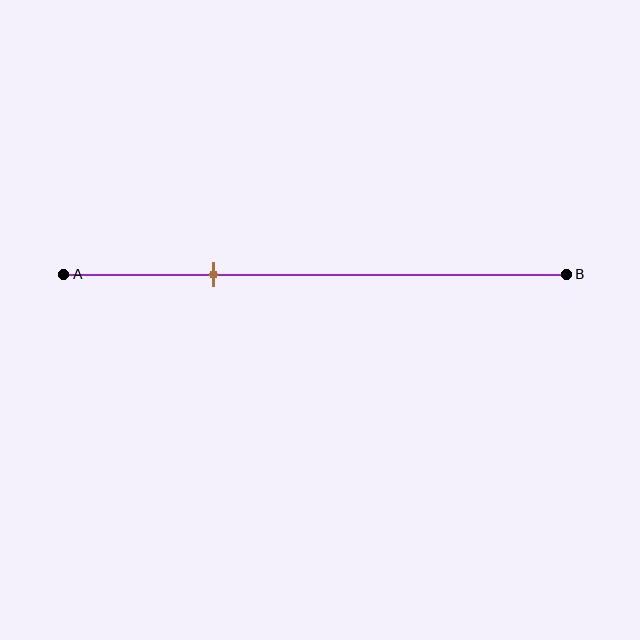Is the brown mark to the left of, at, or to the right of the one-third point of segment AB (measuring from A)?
The brown mark is to the left of the one-third point of segment AB.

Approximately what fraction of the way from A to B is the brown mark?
The brown mark is approximately 30% of the way from A to B.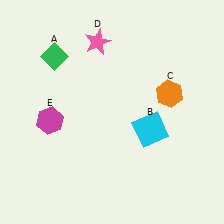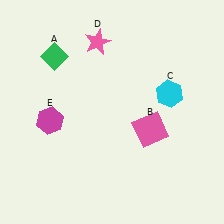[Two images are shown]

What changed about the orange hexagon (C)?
In Image 1, C is orange. In Image 2, it changed to cyan.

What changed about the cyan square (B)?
In Image 1, B is cyan. In Image 2, it changed to pink.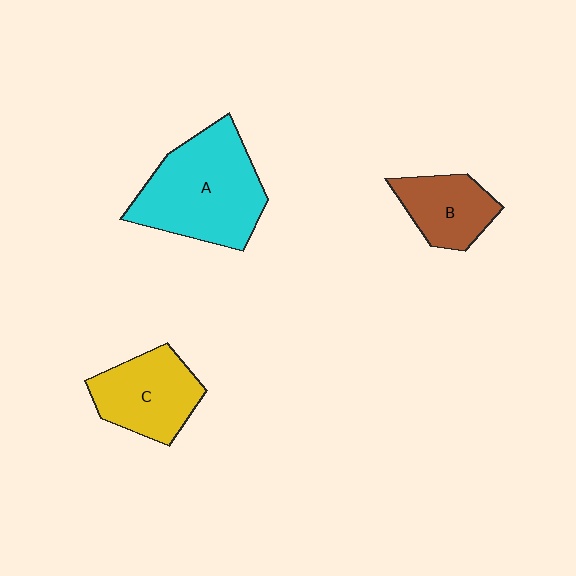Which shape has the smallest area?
Shape B (brown).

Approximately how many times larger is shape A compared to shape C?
Approximately 1.5 times.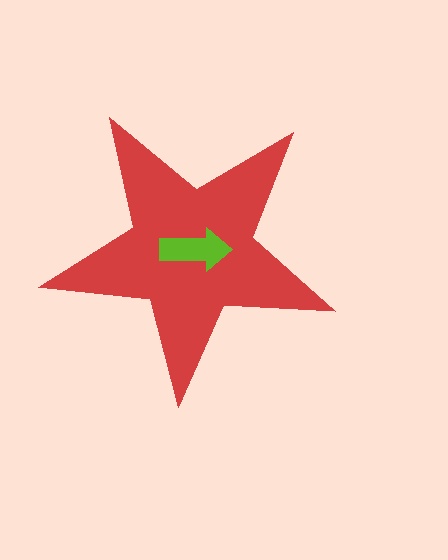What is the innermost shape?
The lime arrow.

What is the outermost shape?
The red star.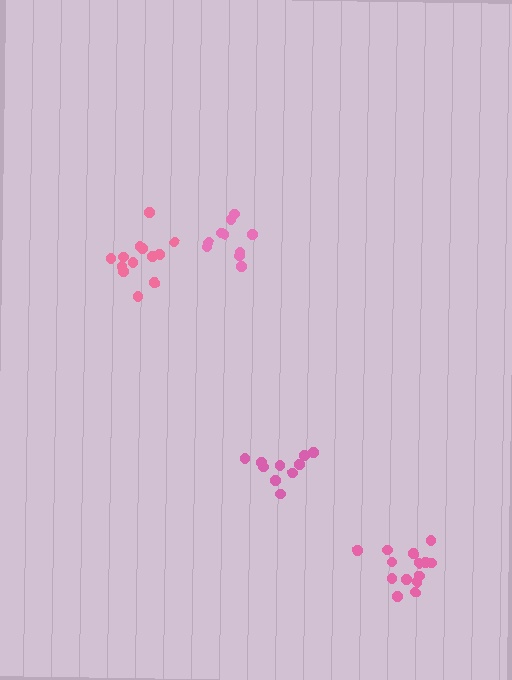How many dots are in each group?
Group 1: 14 dots, Group 2: 10 dots, Group 3: 10 dots, Group 4: 13 dots (47 total).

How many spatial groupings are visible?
There are 4 spatial groupings.